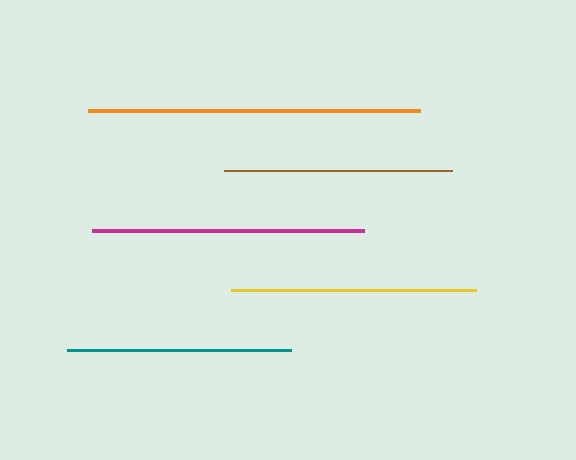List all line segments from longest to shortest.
From longest to shortest: orange, magenta, yellow, brown, teal.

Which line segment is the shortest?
The teal line is the shortest at approximately 225 pixels.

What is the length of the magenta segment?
The magenta segment is approximately 272 pixels long.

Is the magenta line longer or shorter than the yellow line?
The magenta line is longer than the yellow line.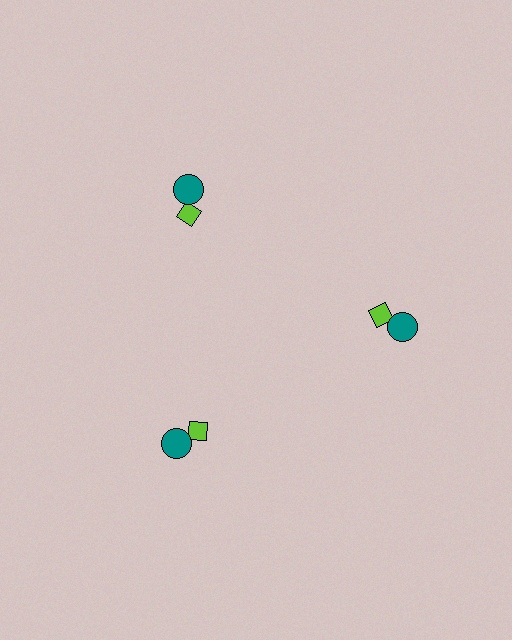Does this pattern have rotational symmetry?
Yes, this pattern has 3-fold rotational symmetry. It looks the same after rotating 120 degrees around the center.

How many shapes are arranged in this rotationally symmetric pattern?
There are 6 shapes, arranged in 3 groups of 2.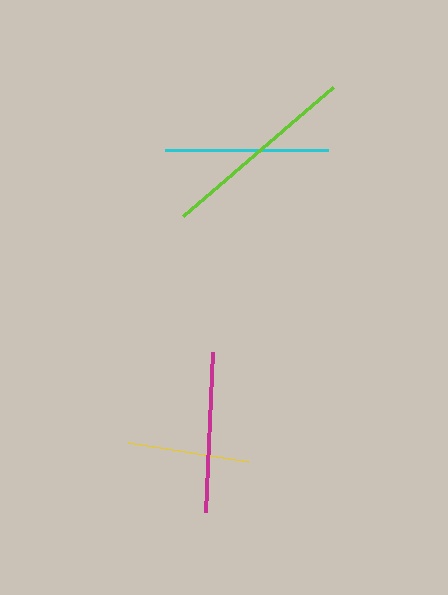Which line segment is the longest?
The lime line is the longest at approximately 198 pixels.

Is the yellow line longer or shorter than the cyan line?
The cyan line is longer than the yellow line.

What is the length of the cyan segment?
The cyan segment is approximately 163 pixels long.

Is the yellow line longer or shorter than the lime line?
The lime line is longer than the yellow line.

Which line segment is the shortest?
The yellow line is the shortest at approximately 121 pixels.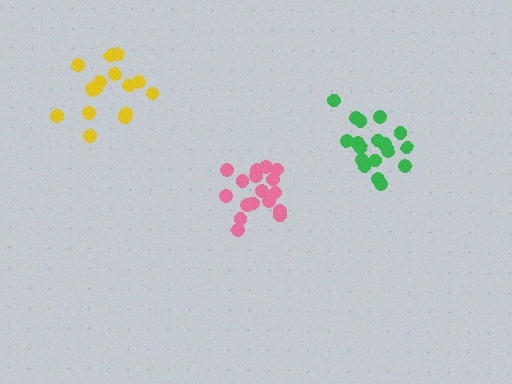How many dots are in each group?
Group 1: 17 dots, Group 2: 16 dots, Group 3: 18 dots (51 total).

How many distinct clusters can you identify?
There are 3 distinct clusters.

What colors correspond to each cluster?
The clusters are colored: pink, yellow, green.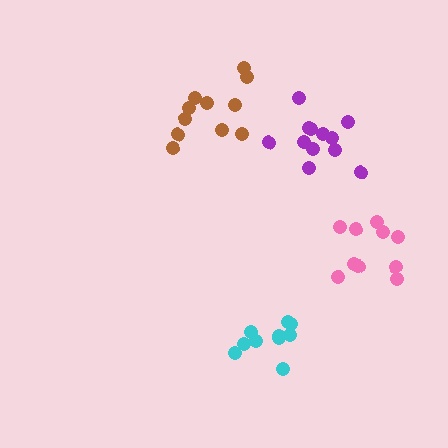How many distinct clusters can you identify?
There are 4 distinct clusters.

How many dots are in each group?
Group 1: 12 dots, Group 2: 10 dots, Group 3: 11 dots, Group 4: 10 dots (43 total).